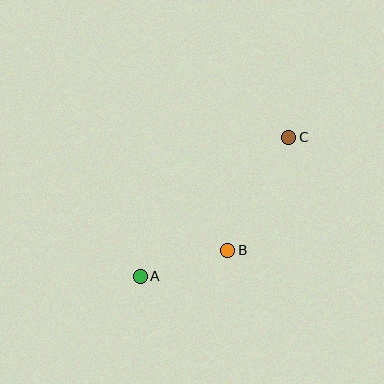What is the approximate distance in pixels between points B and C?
The distance between B and C is approximately 128 pixels.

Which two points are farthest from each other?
Points A and C are farthest from each other.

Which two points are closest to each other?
Points A and B are closest to each other.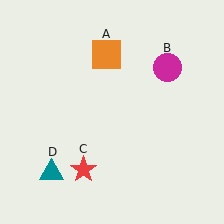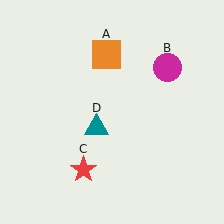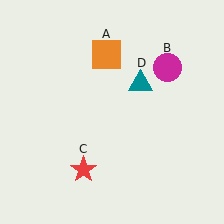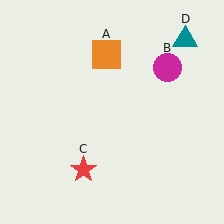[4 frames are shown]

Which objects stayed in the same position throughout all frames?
Orange square (object A) and magenta circle (object B) and red star (object C) remained stationary.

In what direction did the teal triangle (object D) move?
The teal triangle (object D) moved up and to the right.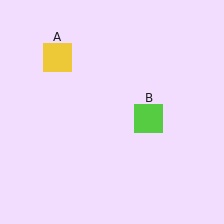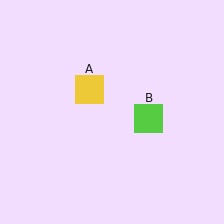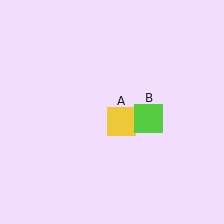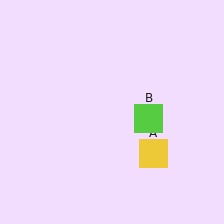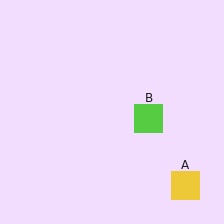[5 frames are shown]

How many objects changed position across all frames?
1 object changed position: yellow square (object A).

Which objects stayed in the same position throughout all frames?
Lime square (object B) remained stationary.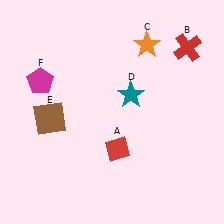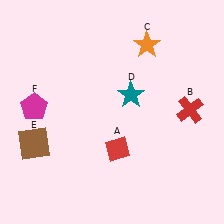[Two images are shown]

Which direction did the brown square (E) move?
The brown square (E) moved down.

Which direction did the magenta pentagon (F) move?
The magenta pentagon (F) moved down.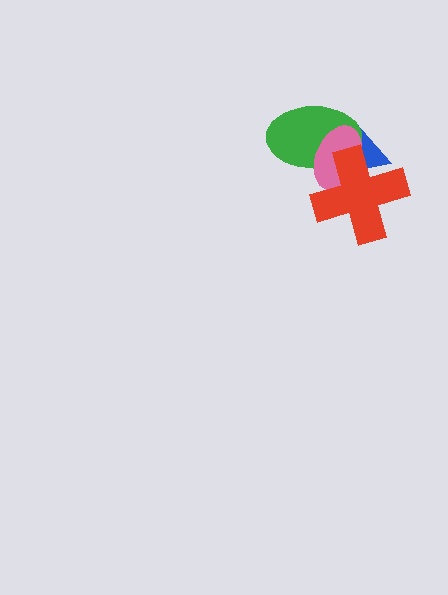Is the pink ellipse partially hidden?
Yes, it is partially covered by another shape.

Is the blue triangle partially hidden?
Yes, it is partially covered by another shape.